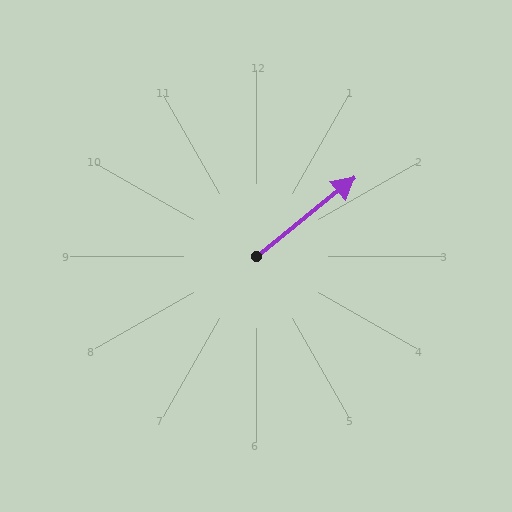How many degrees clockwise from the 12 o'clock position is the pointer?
Approximately 51 degrees.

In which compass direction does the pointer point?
Northeast.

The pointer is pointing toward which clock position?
Roughly 2 o'clock.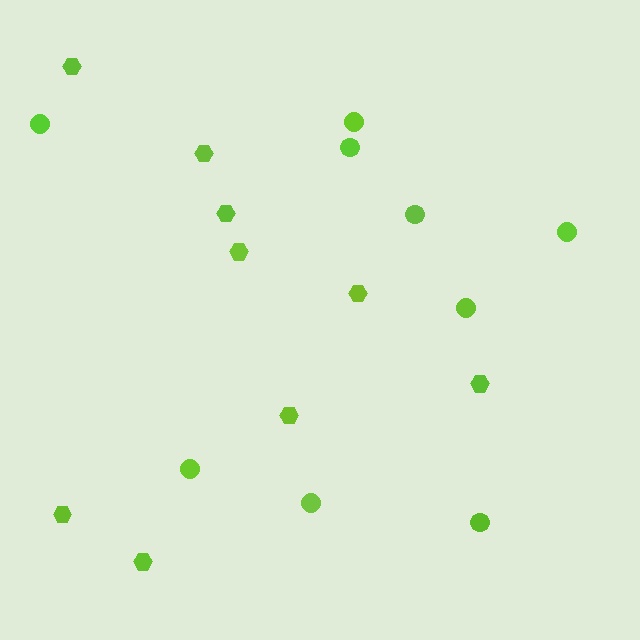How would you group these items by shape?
There are 2 groups: one group of circles (9) and one group of hexagons (9).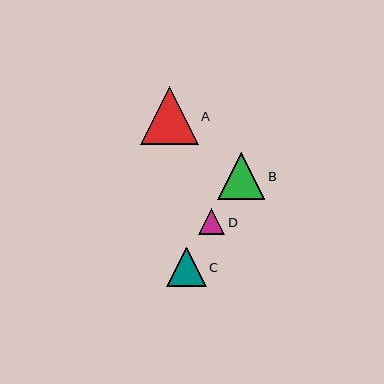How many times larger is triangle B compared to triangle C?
Triangle B is approximately 1.2 times the size of triangle C.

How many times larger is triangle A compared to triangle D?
Triangle A is approximately 2.2 times the size of triangle D.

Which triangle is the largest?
Triangle A is the largest with a size of approximately 58 pixels.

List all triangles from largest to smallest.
From largest to smallest: A, B, C, D.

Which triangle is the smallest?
Triangle D is the smallest with a size of approximately 27 pixels.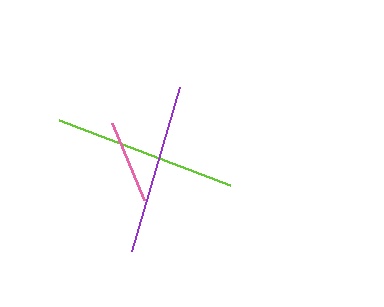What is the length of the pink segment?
The pink segment is approximately 84 pixels long.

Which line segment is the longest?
The lime line is the longest at approximately 183 pixels.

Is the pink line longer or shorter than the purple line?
The purple line is longer than the pink line.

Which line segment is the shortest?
The pink line is the shortest at approximately 84 pixels.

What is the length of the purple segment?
The purple segment is approximately 171 pixels long.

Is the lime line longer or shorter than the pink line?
The lime line is longer than the pink line.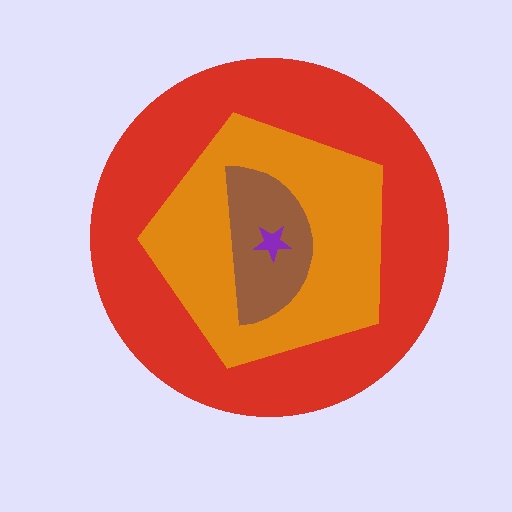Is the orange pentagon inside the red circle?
Yes.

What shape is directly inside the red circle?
The orange pentagon.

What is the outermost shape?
The red circle.